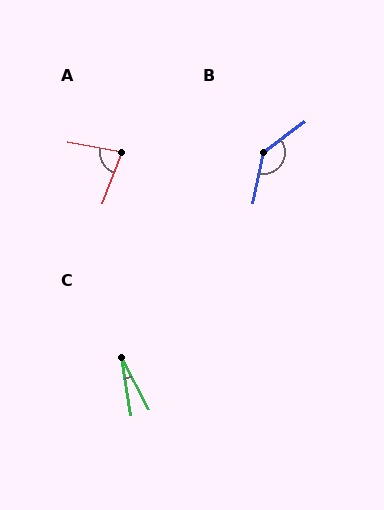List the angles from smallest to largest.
C (19°), A (80°), B (138°).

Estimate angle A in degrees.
Approximately 80 degrees.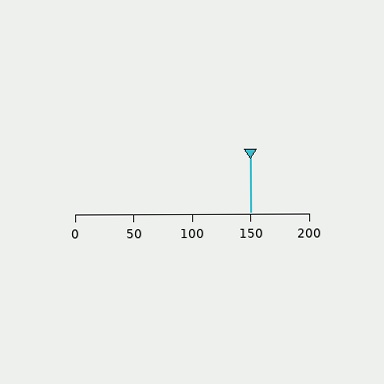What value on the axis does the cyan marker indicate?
The marker indicates approximately 150.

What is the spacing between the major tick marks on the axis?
The major ticks are spaced 50 apart.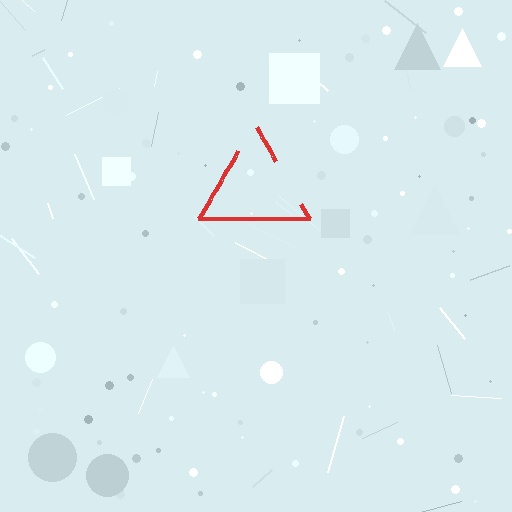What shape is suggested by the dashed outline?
The dashed outline suggests a triangle.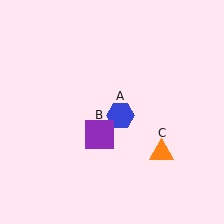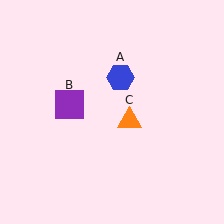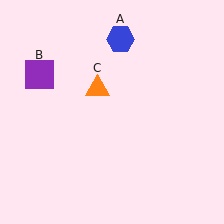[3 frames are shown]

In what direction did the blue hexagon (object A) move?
The blue hexagon (object A) moved up.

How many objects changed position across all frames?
3 objects changed position: blue hexagon (object A), purple square (object B), orange triangle (object C).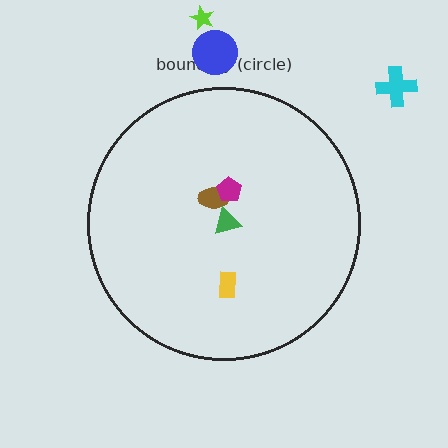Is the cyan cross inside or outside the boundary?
Outside.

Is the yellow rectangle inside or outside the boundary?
Inside.